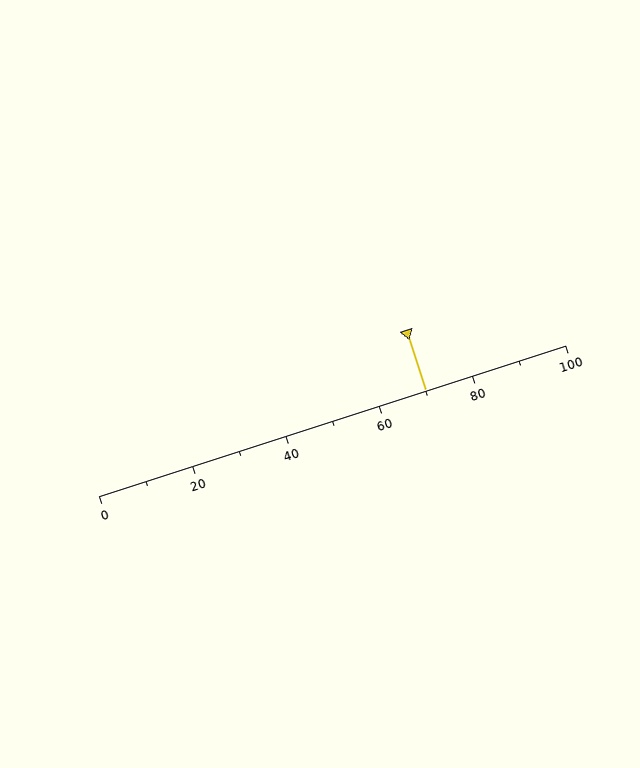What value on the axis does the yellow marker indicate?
The marker indicates approximately 70.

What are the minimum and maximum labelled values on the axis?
The axis runs from 0 to 100.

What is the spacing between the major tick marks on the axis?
The major ticks are spaced 20 apart.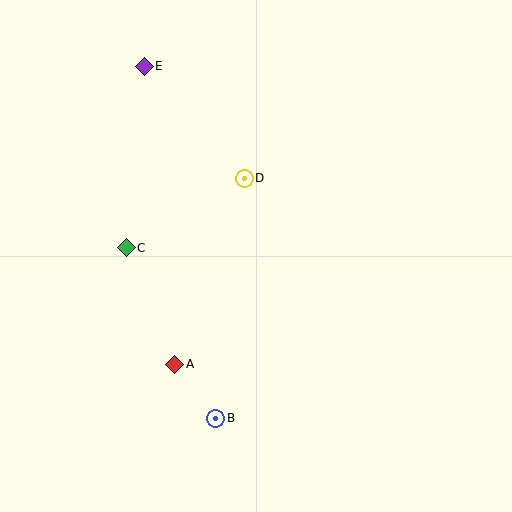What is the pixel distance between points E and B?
The distance between E and B is 359 pixels.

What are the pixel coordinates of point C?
Point C is at (126, 248).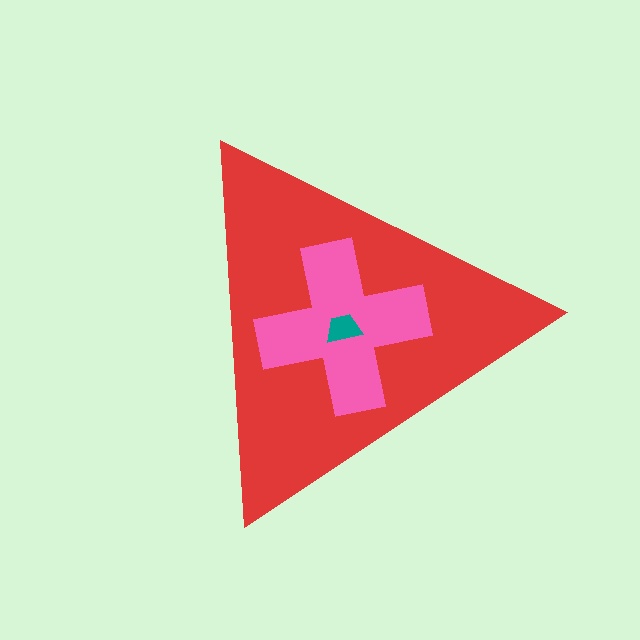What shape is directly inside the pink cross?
The teal trapezoid.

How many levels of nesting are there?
3.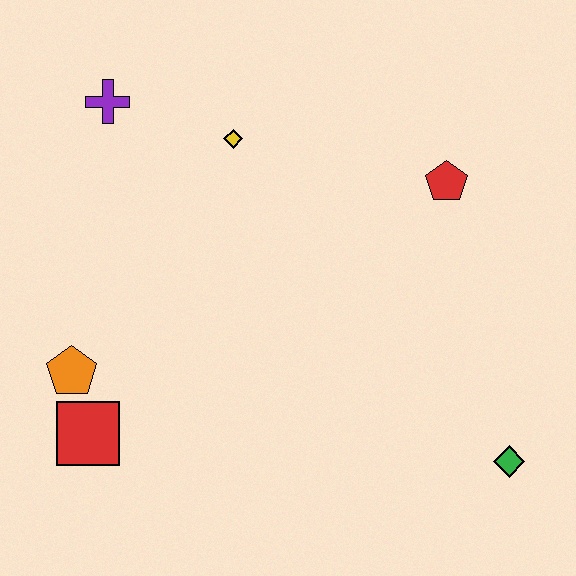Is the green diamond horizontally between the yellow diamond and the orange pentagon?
No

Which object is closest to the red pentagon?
The yellow diamond is closest to the red pentagon.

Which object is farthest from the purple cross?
The green diamond is farthest from the purple cross.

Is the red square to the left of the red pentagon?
Yes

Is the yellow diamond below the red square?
No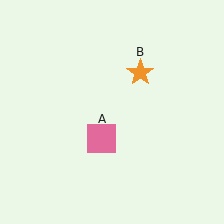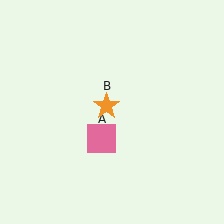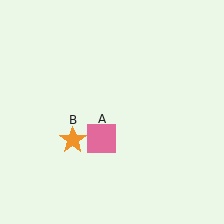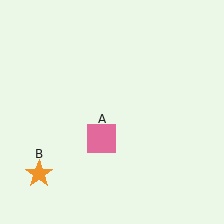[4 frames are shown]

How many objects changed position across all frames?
1 object changed position: orange star (object B).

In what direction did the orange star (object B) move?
The orange star (object B) moved down and to the left.